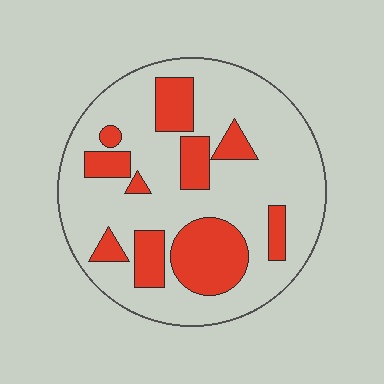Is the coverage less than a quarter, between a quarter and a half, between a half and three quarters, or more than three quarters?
Between a quarter and a half.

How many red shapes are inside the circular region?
10.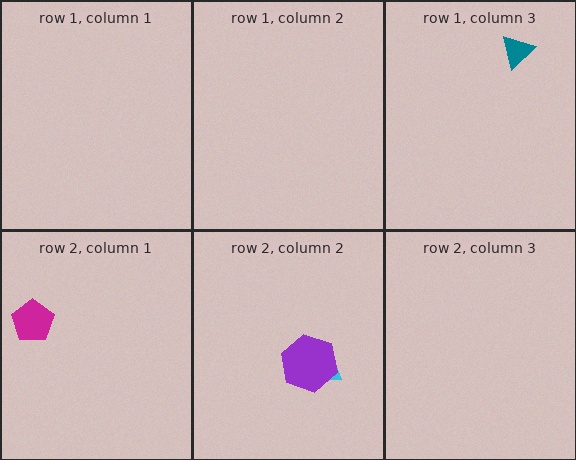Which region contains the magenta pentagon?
The row 2, column 1 region.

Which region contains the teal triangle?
The row 1, column 3 region.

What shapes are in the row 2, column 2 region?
The cyan trapezoid, the purple hexagon.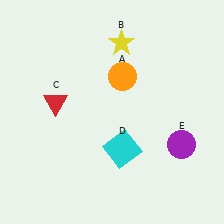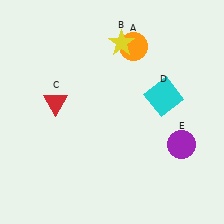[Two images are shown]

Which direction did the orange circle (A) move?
The orange circle (A) moved up.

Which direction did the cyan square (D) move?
The cyan square (D) moved up.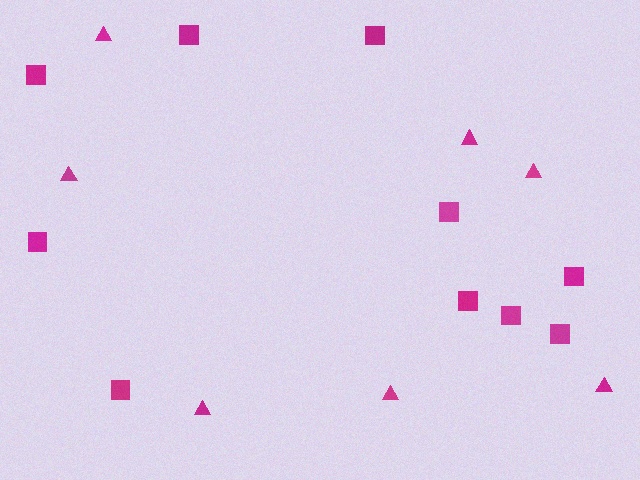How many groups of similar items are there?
There are 2 groups: one group of triangles (7) and one group of squares (10).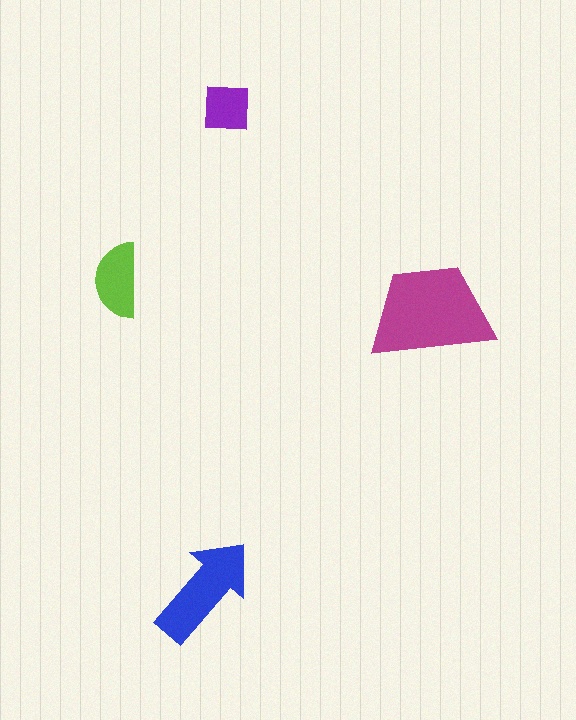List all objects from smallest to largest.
The purple square, the lime semicircle, the blue arrow, the magenta trapezoid.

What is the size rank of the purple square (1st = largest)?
4th.